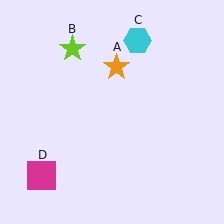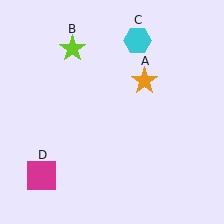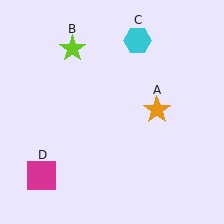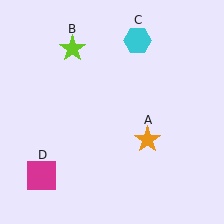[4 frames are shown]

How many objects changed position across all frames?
1 object changed position: orange star (object A).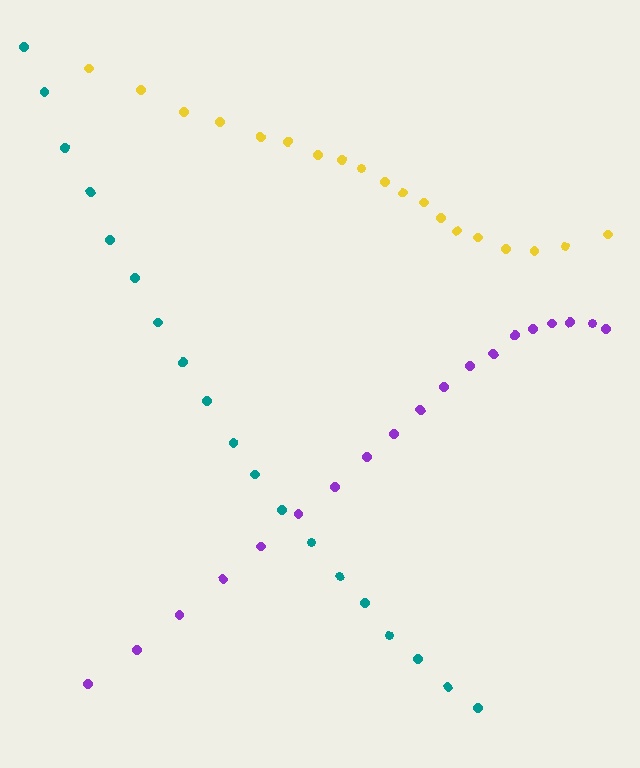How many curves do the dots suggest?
There are 3 distinct paths.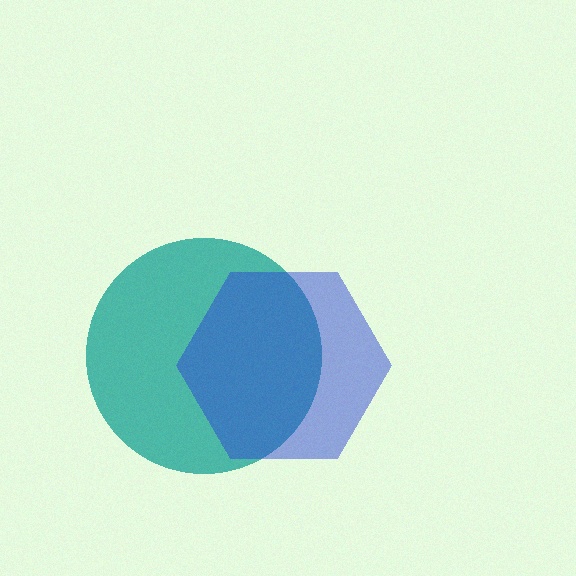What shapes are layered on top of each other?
The layered shapes are: a teal circle, a blue hexagon.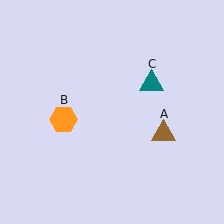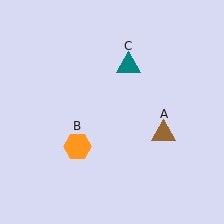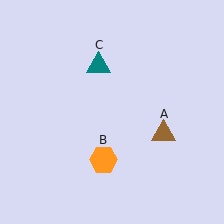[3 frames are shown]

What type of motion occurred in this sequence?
The orange hexagon (object B), teal triangle (object C) rotated counterclockwise around the center of the scene.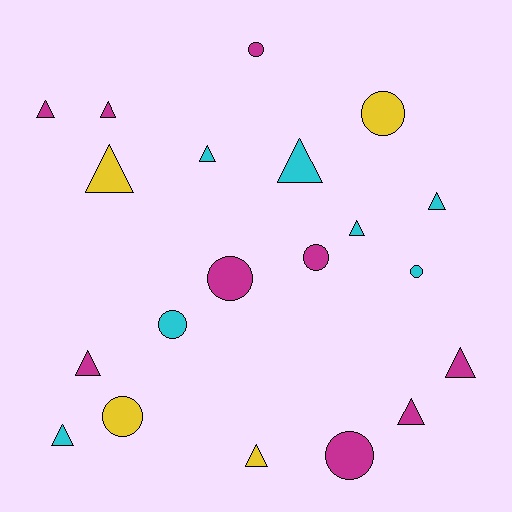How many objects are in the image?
There are 20 objects.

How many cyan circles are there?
There are 2 cyan circles.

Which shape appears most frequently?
Triangle, with 12 objects.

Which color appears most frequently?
Magenta, with 9 objects.